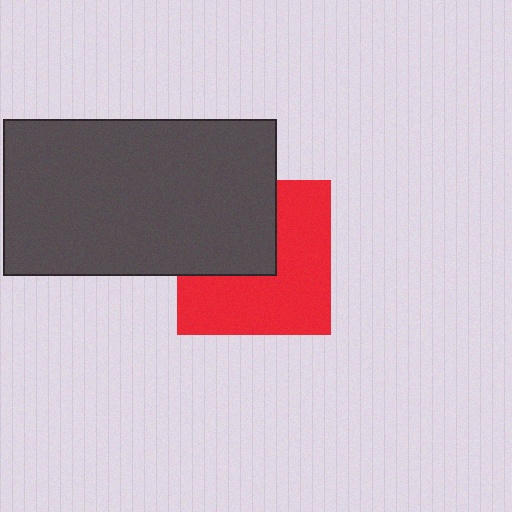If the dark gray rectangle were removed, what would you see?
You would see the complete red square.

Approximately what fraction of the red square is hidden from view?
Roughly 40% of the red square is hidden behind the dark gray rectangle.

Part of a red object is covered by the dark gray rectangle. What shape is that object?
It is a square.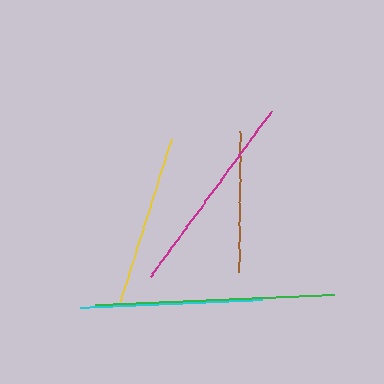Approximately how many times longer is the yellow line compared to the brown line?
The yellow line is approximately 1.2 times the length of the brown line.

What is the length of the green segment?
The green segment is approximately 239 pixels long.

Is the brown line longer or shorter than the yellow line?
The yellow line is longer than the brown line.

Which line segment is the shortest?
The brown line is the shortest at approximately 141 pixels.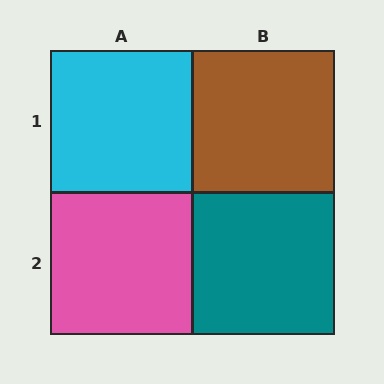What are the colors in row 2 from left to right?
Pink, teal.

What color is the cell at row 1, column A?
Cyan.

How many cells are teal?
1 cell is teal.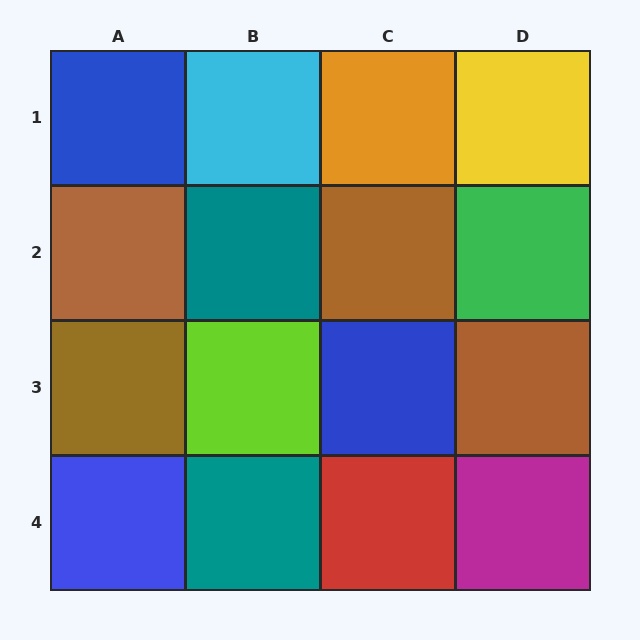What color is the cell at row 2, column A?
Brown.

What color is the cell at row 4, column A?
Blue.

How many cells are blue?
3 cells are blue.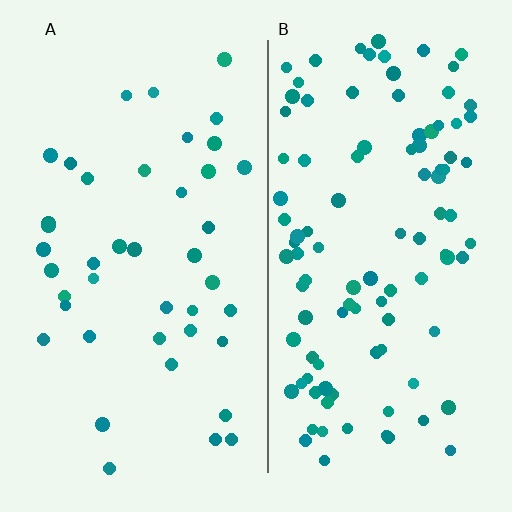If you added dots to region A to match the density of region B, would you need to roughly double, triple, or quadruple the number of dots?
Approximately double.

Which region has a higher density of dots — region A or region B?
B (the right).